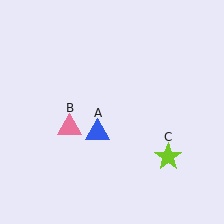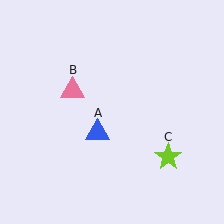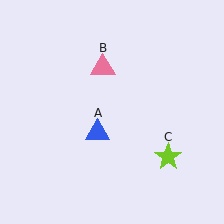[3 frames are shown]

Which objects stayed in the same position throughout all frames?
Blue triangle (object A) and lime star (object C) remained stationary.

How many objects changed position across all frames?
1 object changed position: pink triangle (object B).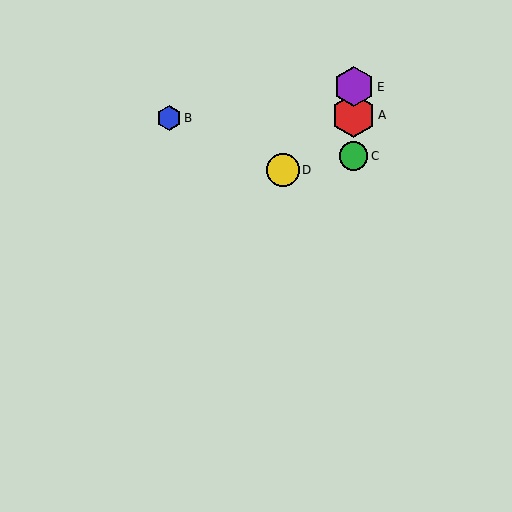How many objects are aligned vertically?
3 objects (A, C, E) are aligned vertically.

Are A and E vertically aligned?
Yes, both are at x≈354.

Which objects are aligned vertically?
Objects A, C, E are aligned vertically.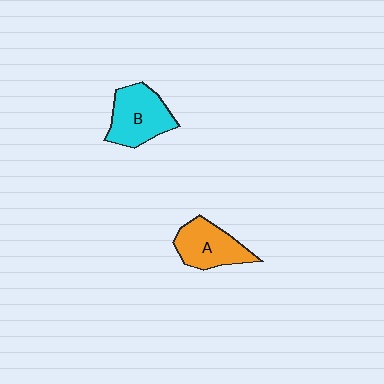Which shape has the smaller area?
Shape A (orange).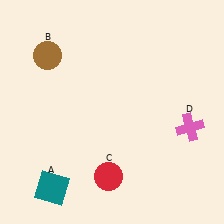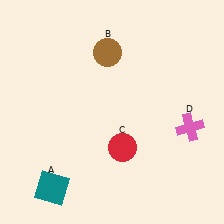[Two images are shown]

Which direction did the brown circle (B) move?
The brown circle (B) moved right.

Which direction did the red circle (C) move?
The red circle (C) moved up.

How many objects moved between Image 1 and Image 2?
2 objects moved between the two images.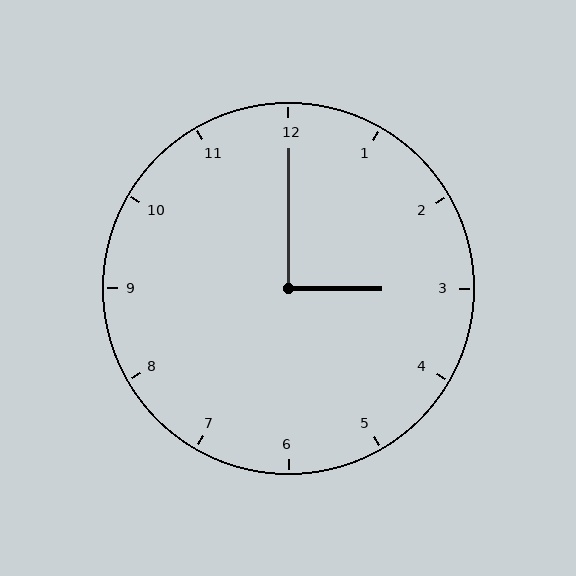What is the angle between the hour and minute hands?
Approximately 90 degrees.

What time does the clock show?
3:00.